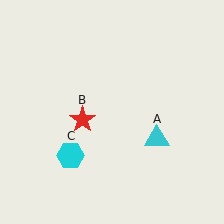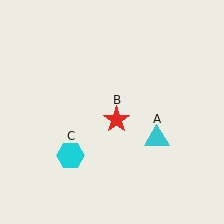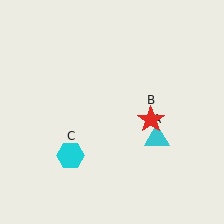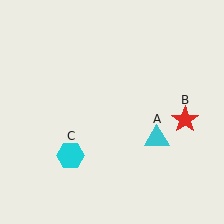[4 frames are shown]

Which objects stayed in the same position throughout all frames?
Cyan triangle (object A) and cyan hexagon (object C) remained stationary.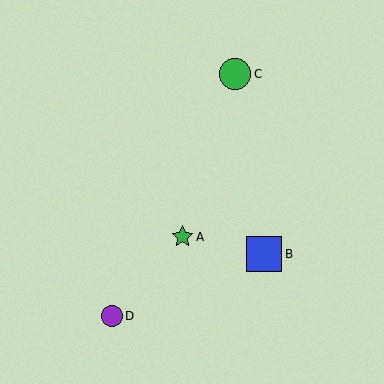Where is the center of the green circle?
The center of the green circle is at (235, 74).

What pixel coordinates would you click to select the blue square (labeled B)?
Click at (264, 254) to select the blue square B.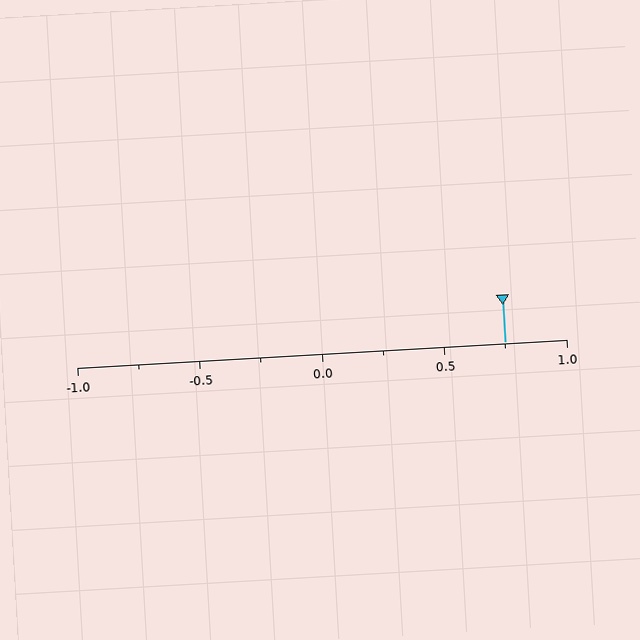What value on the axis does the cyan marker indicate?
The marker indicates approximately 0.75.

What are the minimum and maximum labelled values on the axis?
The axis runs from -1.0 to 1.0.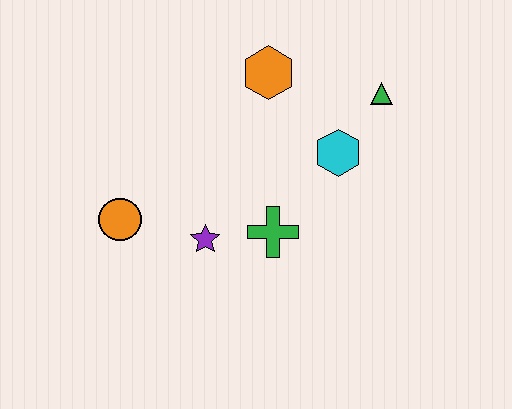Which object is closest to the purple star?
The green cross is closest to the purple star.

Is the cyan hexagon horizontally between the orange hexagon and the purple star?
No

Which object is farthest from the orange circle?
The green triangle is farthest from the orange circle.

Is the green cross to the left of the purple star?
No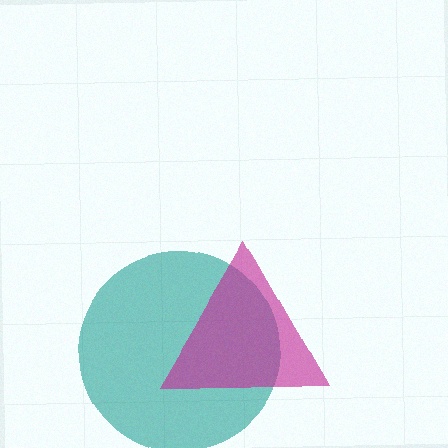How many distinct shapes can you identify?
There are 2 distinct shapes: a teal circle, a magenta triangle.